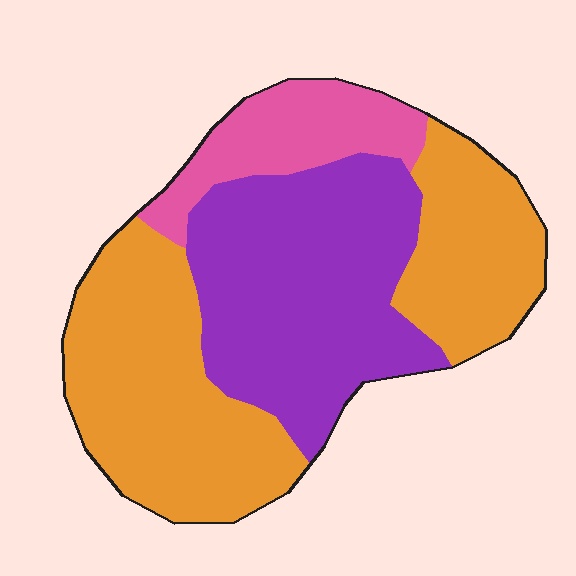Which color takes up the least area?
Pink, at roughly 15%.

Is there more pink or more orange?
Orange.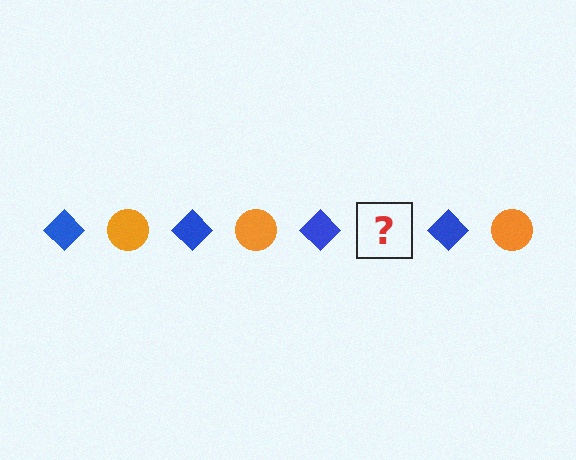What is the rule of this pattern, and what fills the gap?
The rule is that the pattern alternates between blue diamond and orange circle. The gap should be filled with an orange circle.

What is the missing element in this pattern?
The missing element is an orange circle.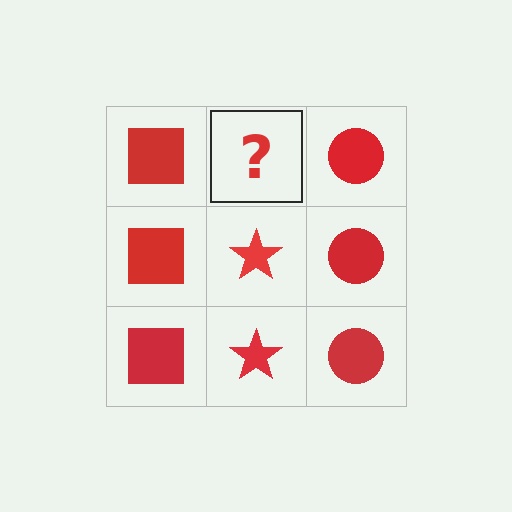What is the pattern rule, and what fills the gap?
The rule is that each column has a consistent shape. The gap should be filled with a red star.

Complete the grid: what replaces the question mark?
The question mark should be replaced with a red star.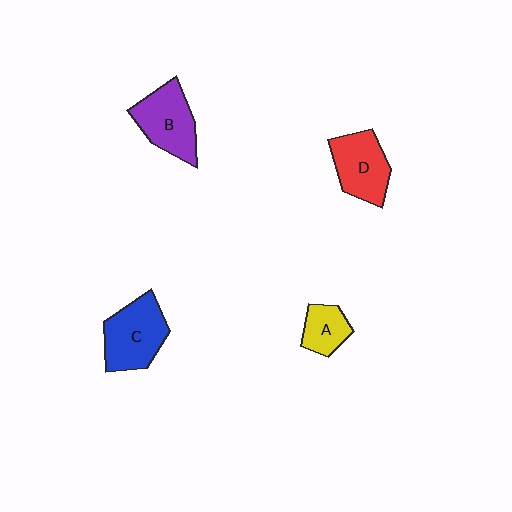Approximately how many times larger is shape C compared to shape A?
Approximately 1.9 times.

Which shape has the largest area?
Shape C (blue).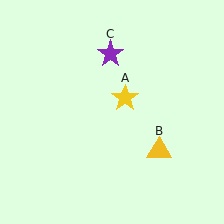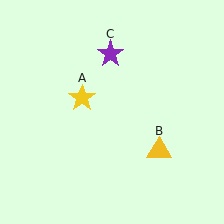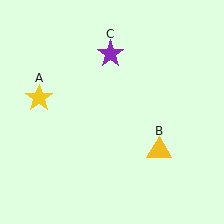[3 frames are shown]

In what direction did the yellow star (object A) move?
The yellow star (object A) moved left.